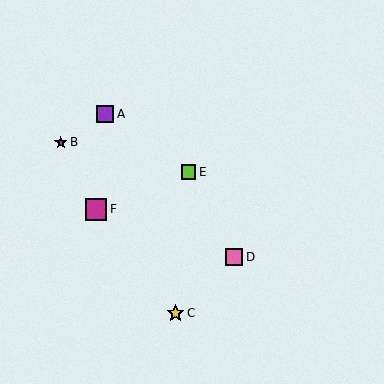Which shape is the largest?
The magenta square (labeled F) is the largest.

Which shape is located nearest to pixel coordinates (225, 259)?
The pink square (labeled D) at (234, 257) is nearest to that location.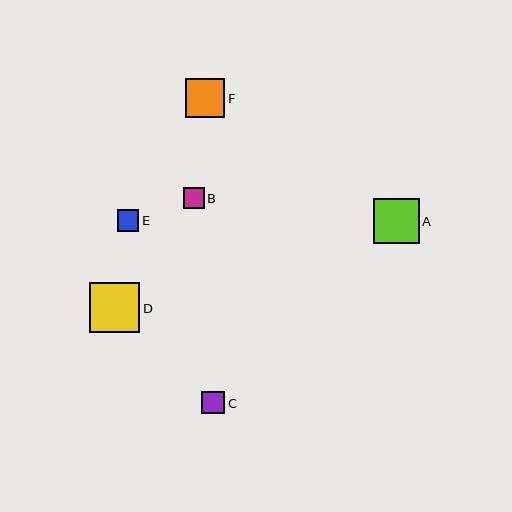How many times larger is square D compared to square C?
Square D is approximately 2.2 times the size of square C.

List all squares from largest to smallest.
From largest to smallest: D, A, F, C, E, B.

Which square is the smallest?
Square B is the smallest with a size of approximately 21 pixels.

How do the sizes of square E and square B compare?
Square E and square B are approximately the same size.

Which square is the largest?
Square D is the largest with a size of approximately 50 pixels.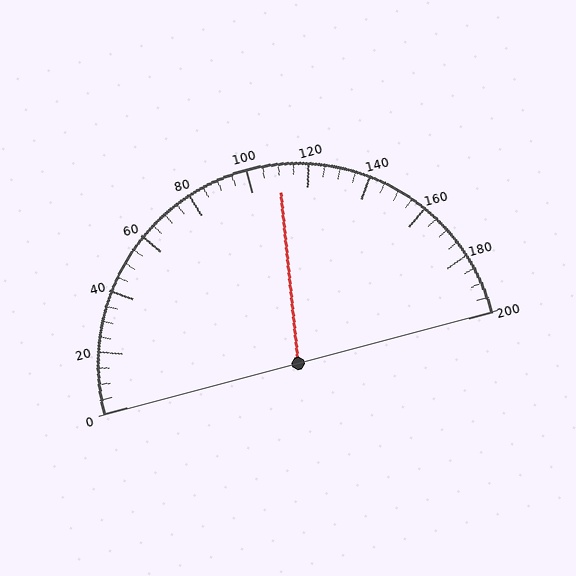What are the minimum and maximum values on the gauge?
The gauge ranges from 0 to 200.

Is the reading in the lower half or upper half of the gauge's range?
The reading is in the upper half of the range (0 to 200).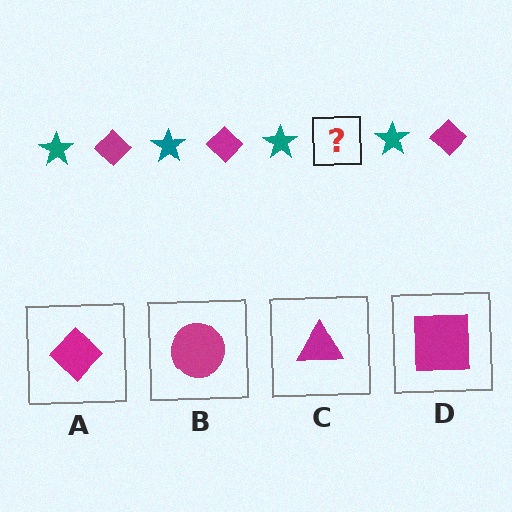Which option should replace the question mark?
Option A.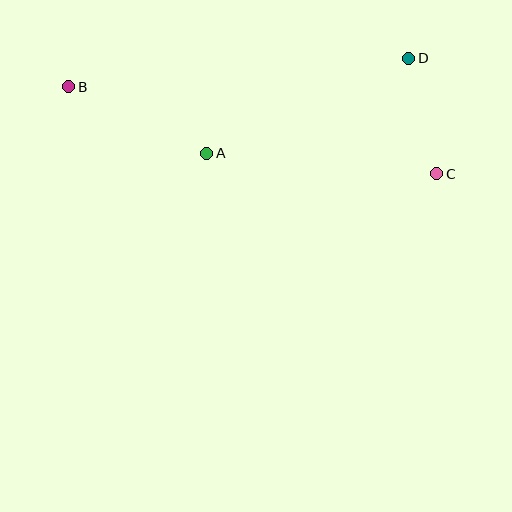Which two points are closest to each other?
Points C and D are closest to each other.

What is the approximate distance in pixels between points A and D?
The distance between A and D is approximately 223 pixels.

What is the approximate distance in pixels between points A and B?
The distance between A and B is approximately 153 pixels.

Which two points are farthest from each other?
Points B and C are farthest from each other.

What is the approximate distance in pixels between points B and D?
The distance between B and D is approximately 341 pixels.